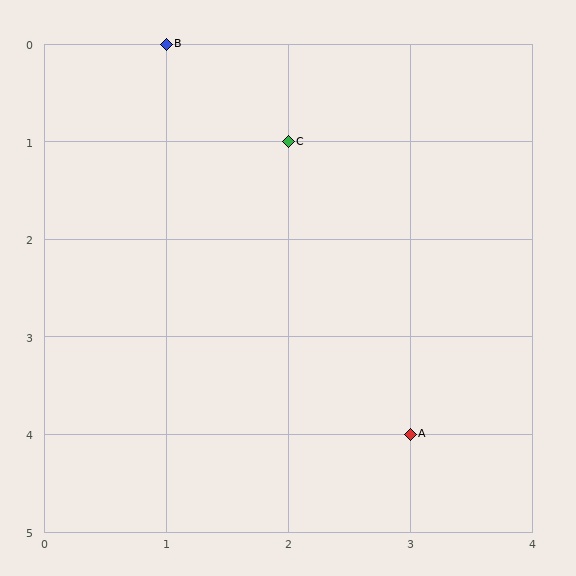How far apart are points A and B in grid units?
Points A and B are 2 columns and 4 rows apart (about 4.5 grid units diagonally).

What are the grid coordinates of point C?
Point C is at grid coordinates (2, 1).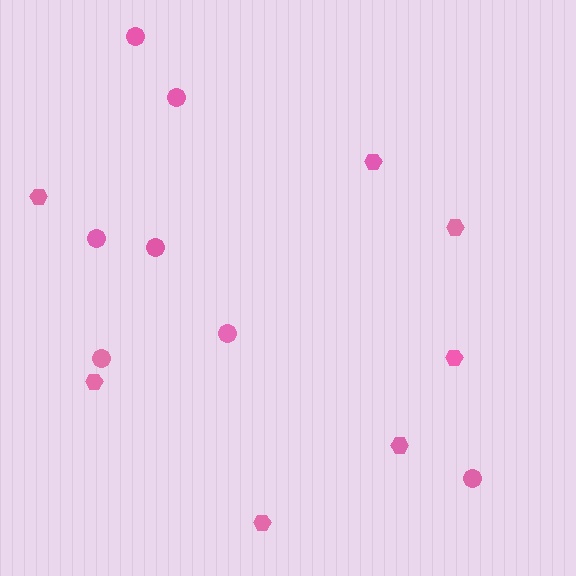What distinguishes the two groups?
There are 2 groups: one group of hexagons (7) and one group of circles (7).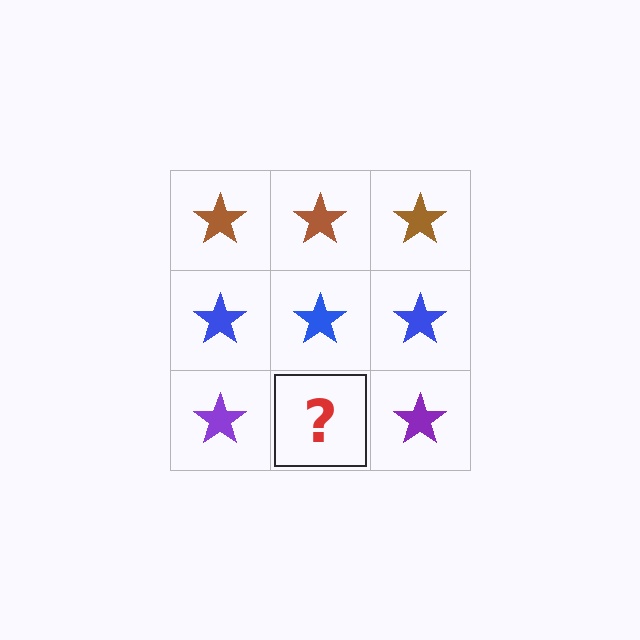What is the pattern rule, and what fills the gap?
The rule is that each row has a consistent color. The gap should be filled with a purple star.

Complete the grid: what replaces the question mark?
The question mark should be replaced with a purple star.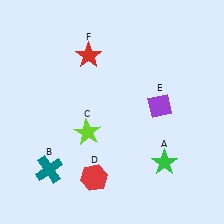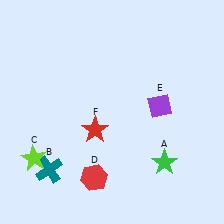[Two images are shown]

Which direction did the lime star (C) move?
The lime star (C) moved left.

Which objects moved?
The objects that moved are: the lime star (C), the red star (F).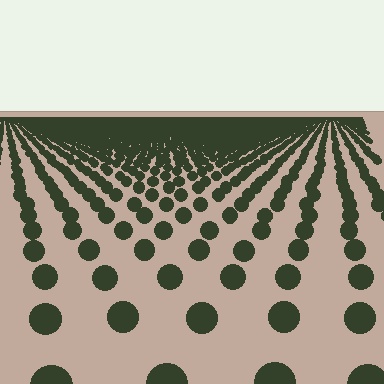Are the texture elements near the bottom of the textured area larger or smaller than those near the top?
Larger. Near the bottom, elements are closer to the viewer and appear at a bigger on-screen size.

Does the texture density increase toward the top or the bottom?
Density increases toward the top.